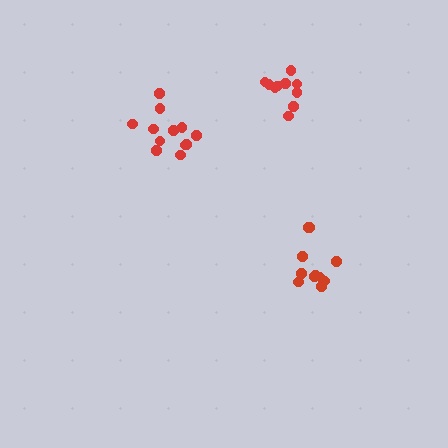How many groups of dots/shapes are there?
There are 3 groups.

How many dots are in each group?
Group 1: 12 dots, Group 2: 13 dots, Group 3: 10 dots (35 total).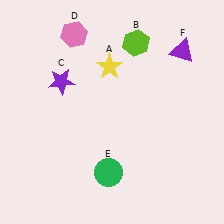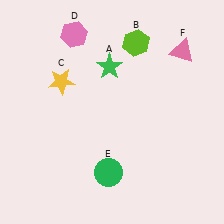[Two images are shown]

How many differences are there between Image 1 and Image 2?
There are 3 differences between the two images.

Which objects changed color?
A changed from yellow to green. C changed from purple to yellow. F changed from purple to pink.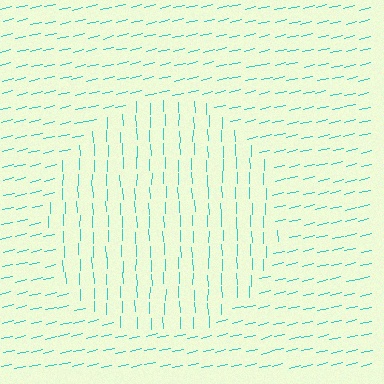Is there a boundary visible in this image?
Yes, there is a texture boundary formed by a change in line orientation.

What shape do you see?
I see a circle.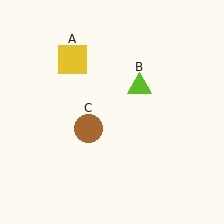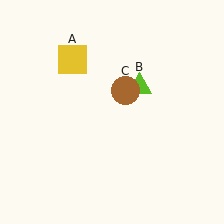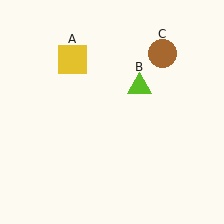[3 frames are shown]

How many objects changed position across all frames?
1 object changed position: brown circle (object C).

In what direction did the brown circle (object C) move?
The brown circle (object C) moved up and to the right.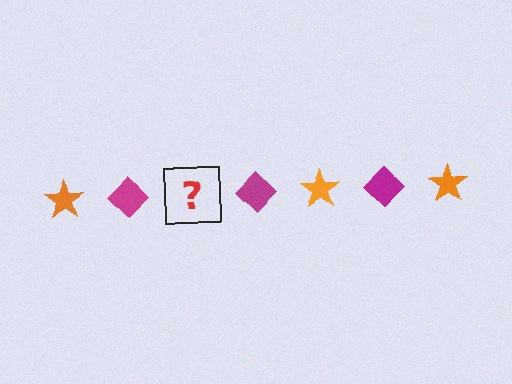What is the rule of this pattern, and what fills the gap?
The rule is that the pattern alternates between orange star and magenta diamond. The gap should be filled with an orange star.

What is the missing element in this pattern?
The missing element is an orange star.